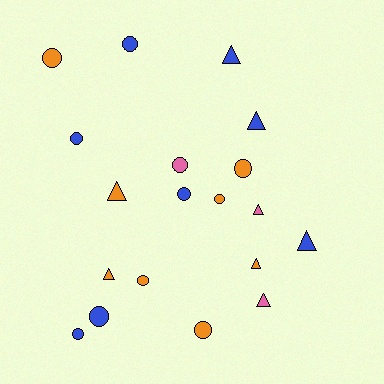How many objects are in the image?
There are 19 objects.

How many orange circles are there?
There are 5 orange circles.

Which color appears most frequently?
Blue, with 8 objects.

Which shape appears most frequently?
Circle, with 11 objects.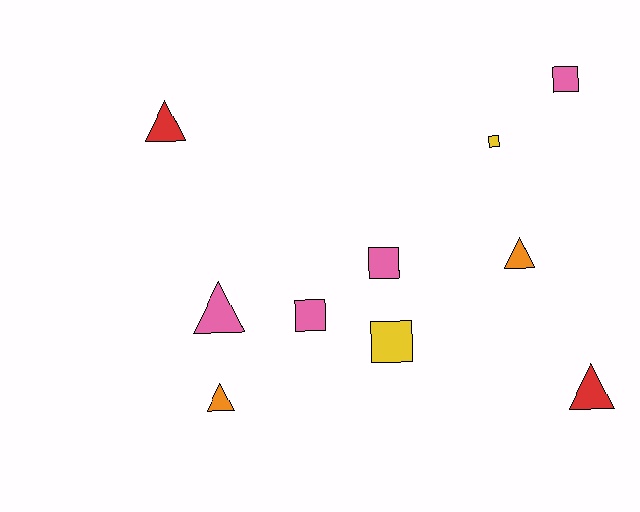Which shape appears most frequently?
Square, with 5 objects.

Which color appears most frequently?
Pink, with 4 objects.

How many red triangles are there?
There are 2 red triangles.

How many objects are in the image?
There are 10 objects.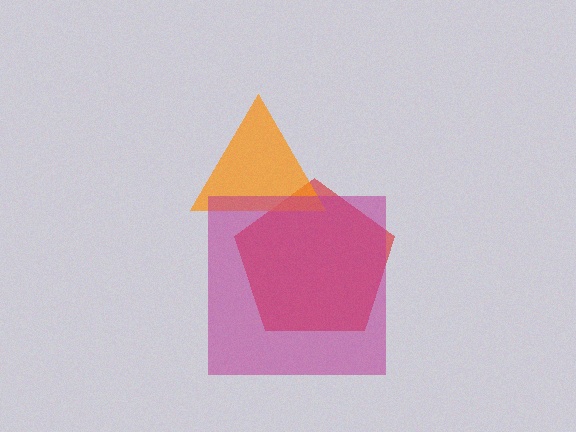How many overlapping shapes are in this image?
There are 3 overlapping shapes in the image.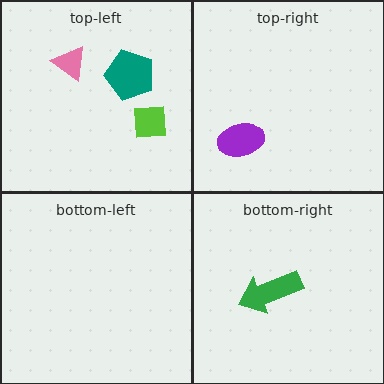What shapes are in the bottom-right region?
The green arrow.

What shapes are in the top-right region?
The purple ellipse.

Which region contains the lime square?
The top-left region.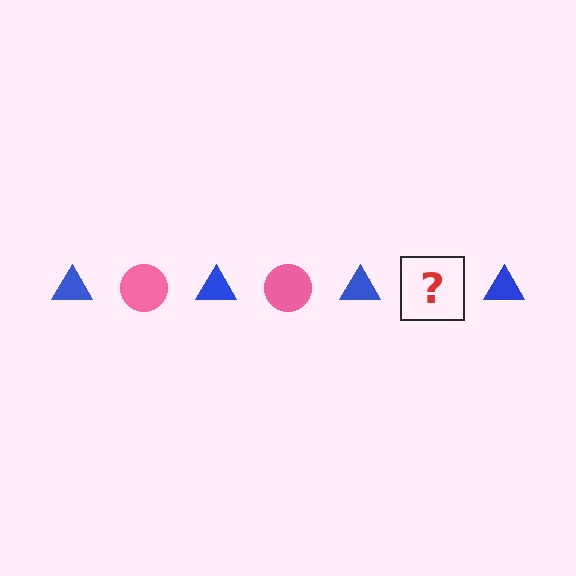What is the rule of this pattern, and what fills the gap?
The rule is that the pattern alternates between blue triangle and pink circle. The gap should be filled with a pink circle.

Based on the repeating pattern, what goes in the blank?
The blank should be a pink circle.